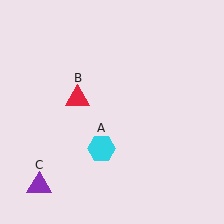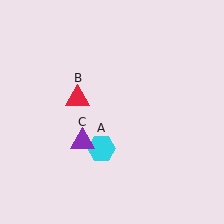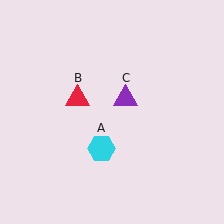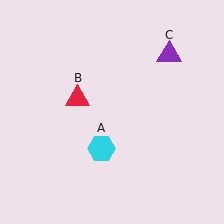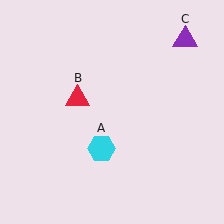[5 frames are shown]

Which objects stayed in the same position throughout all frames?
Cyan hexagon (object A) and red triangle (object B) remained stationary.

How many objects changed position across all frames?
1 object changed position: purple triangle (object C).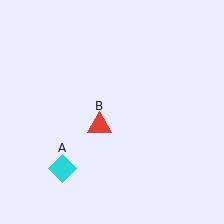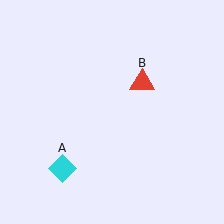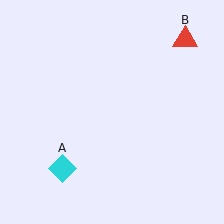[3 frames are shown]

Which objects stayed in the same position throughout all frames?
Cyan diamond (object A) remained stationary.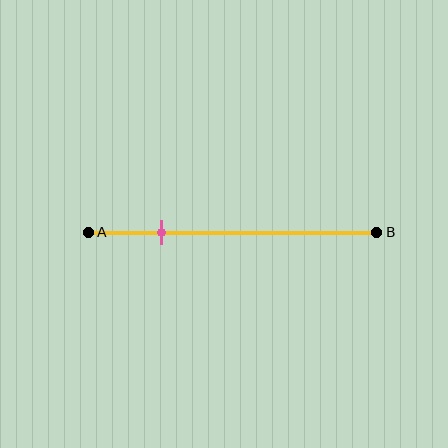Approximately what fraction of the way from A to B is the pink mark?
The pink mark is approximately 25% of the way from A to B.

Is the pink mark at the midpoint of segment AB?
No, the mark is at about 25% from A, not at the 50% midpoint.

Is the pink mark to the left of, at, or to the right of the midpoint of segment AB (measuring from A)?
The pink mark is to the left of the midpoint of segment AB.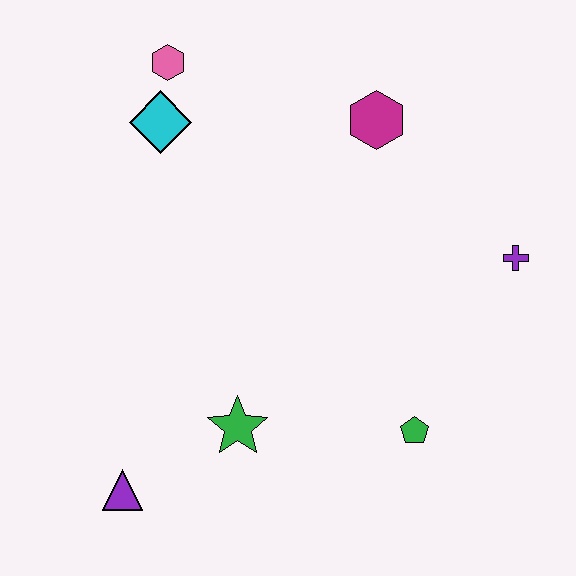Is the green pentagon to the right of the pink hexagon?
Yes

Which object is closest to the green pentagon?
The green star is closest to the green pentagon.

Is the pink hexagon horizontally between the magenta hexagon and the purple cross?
No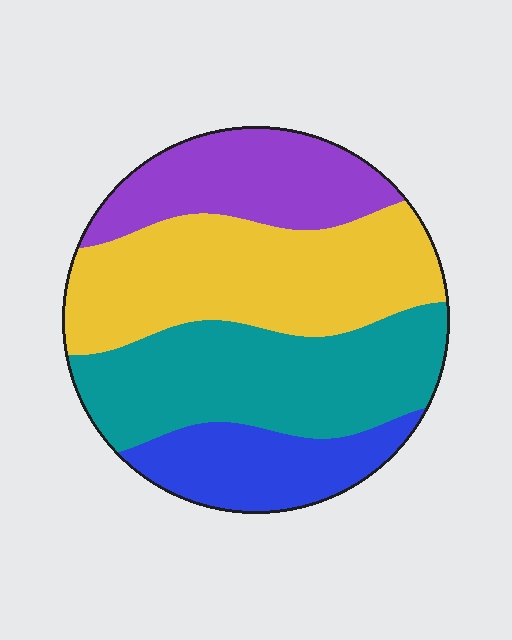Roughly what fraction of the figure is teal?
Teal takes up about one third (1/3) of the figure.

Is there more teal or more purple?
Teal.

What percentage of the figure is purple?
Purple covers around 20% of the figure.